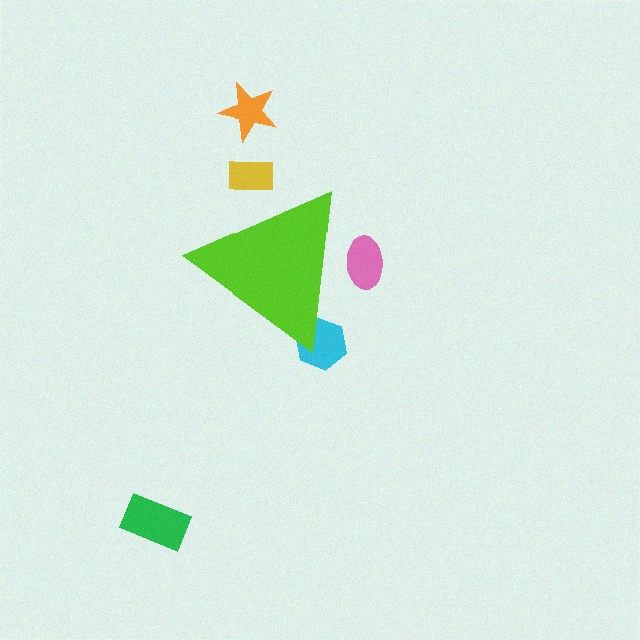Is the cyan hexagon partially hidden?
Yes, the cyan hexagon is partially hidden behind the lime triangle.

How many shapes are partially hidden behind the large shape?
3 shapes are partially hidden.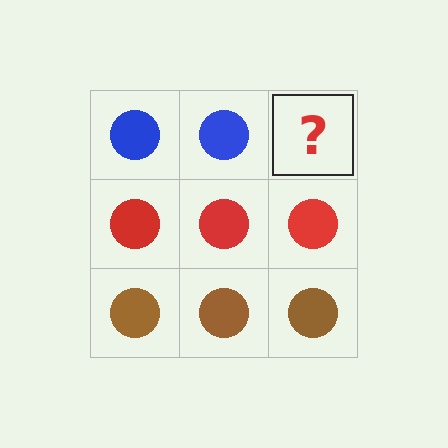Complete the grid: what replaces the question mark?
The question mark should be replaced with a blue circle.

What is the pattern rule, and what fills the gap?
The rule is that each row has a consistent color. The gap should be filled with a blue circle.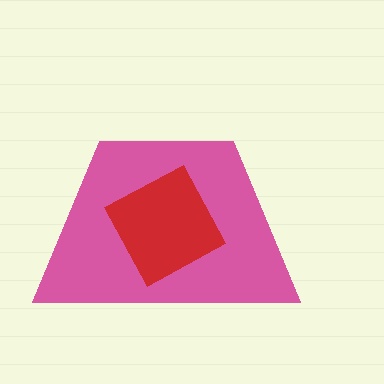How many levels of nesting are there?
2.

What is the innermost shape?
The red diamond.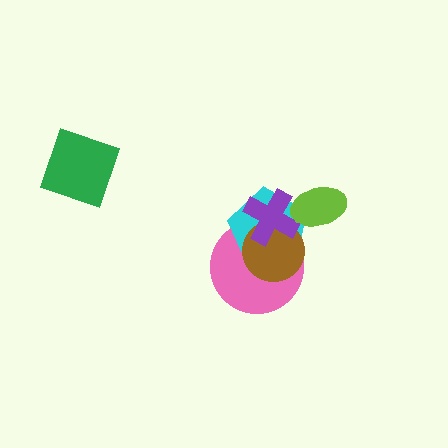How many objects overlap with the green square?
0 objects overlap with the green square.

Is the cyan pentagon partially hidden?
Yes, it is partially covered by another shape.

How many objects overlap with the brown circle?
3 objects overlap with the brown circle.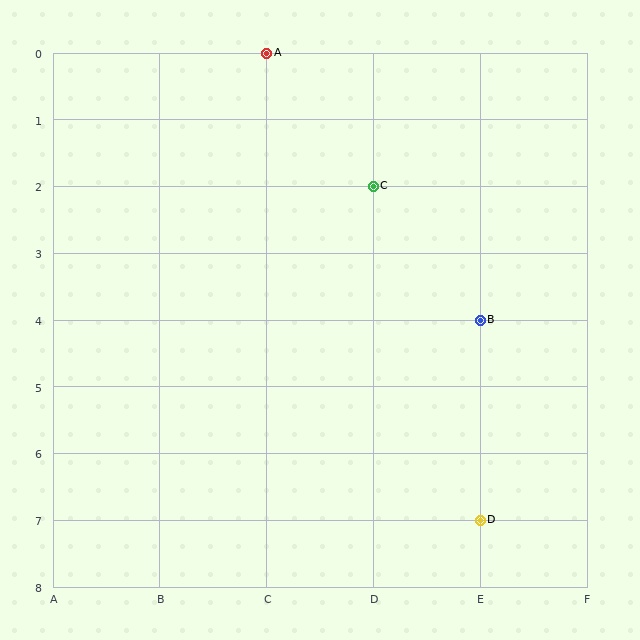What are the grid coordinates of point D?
Point D is at grid coordinates (E, 7).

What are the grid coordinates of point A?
Point A is at grid coordinates (C, 0).